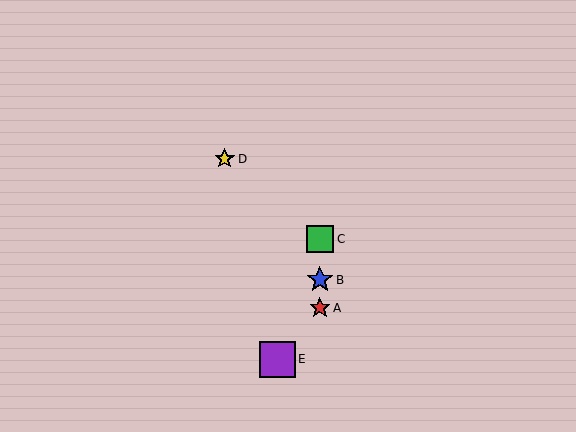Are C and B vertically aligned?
Yes, both are at x≈320.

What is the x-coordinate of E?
Object E is at x≈278.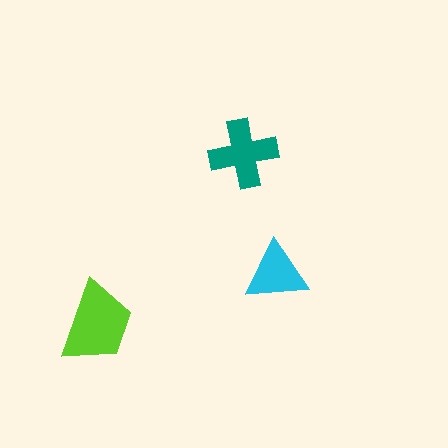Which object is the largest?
The lime trapezoid.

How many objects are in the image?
There are 3 objects in the image.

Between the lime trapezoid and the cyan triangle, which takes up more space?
The lime trapezoid.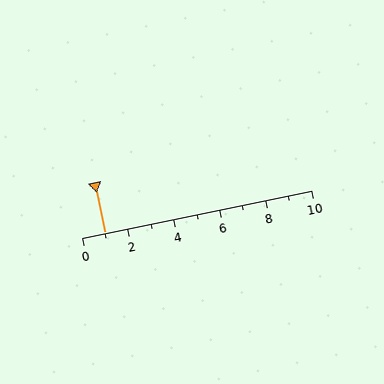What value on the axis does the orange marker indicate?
The marker indicates approximately 1.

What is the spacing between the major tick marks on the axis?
The major ticks are spaced 2 apart.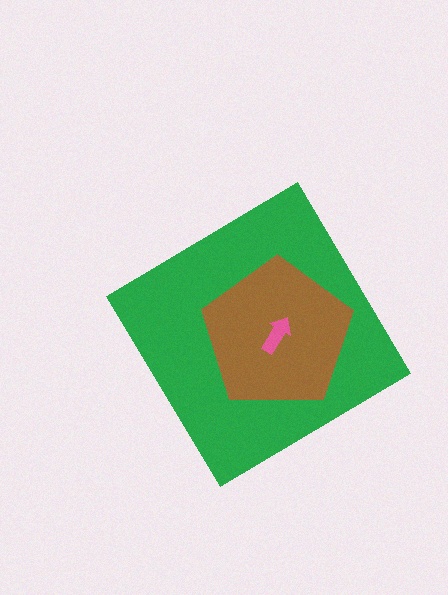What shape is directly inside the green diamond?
The brown pentagon.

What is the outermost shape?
The green diamond.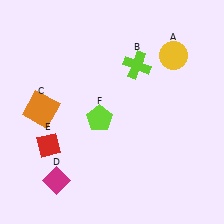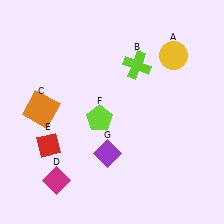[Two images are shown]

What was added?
A purple diamond (G) was added in Image 2.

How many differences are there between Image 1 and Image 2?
There is 1 difference between the two images.